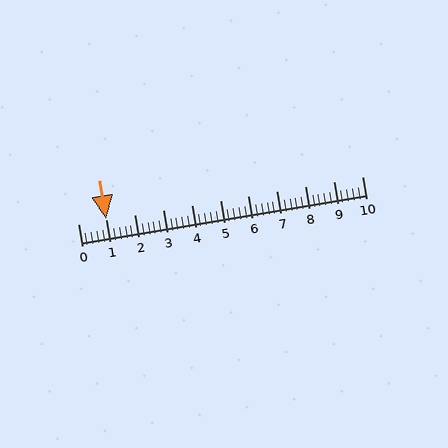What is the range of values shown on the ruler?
The ruler shows values from 0 to 10.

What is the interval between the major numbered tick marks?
The major tick marks are spaced 1 units apart.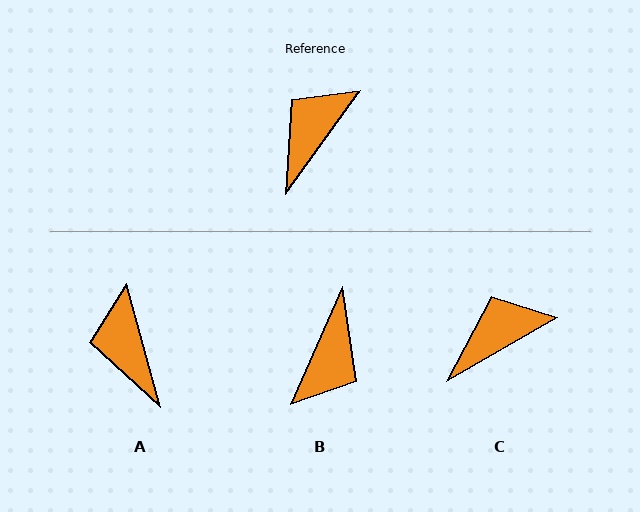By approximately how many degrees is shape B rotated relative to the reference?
Approximately 169 degrees clockwise.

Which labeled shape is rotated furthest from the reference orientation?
B, about 169 degrees away.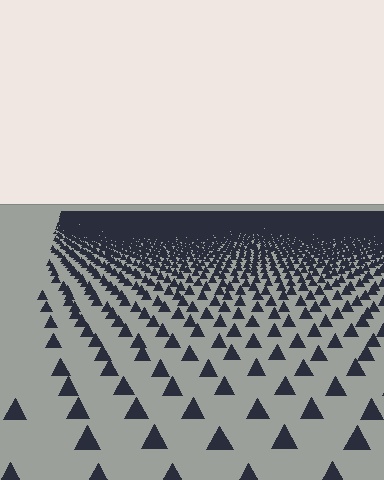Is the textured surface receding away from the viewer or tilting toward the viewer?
The surface is receding away from the viewer. Texture elements get smaller and denser toward the top.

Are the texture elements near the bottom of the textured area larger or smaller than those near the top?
Larger. Near the bottom, elements are closer to the viewer and appear at a bigger on-screen size.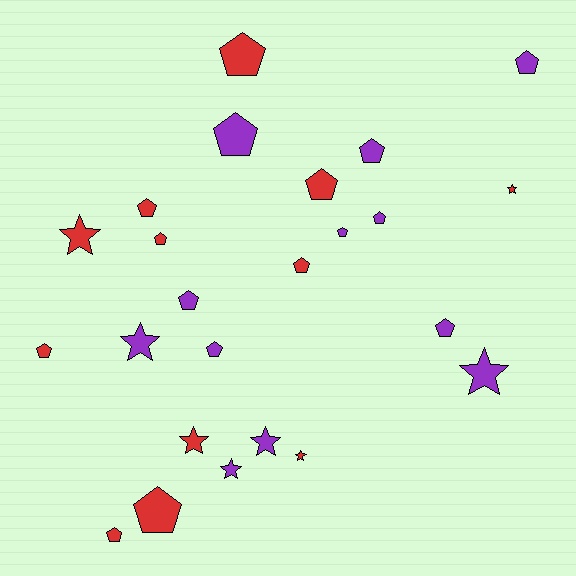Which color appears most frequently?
Purple, with 12 objects.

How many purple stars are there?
There are 4 purple stars.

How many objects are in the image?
There are 24 objects.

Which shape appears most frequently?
Pentagon, with 16 objects.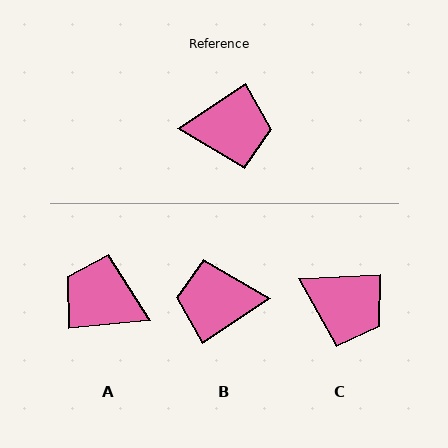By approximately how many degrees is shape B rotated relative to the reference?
Approximately 180 degrees clockwise.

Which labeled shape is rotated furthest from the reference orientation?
B, about 180 degrees away.